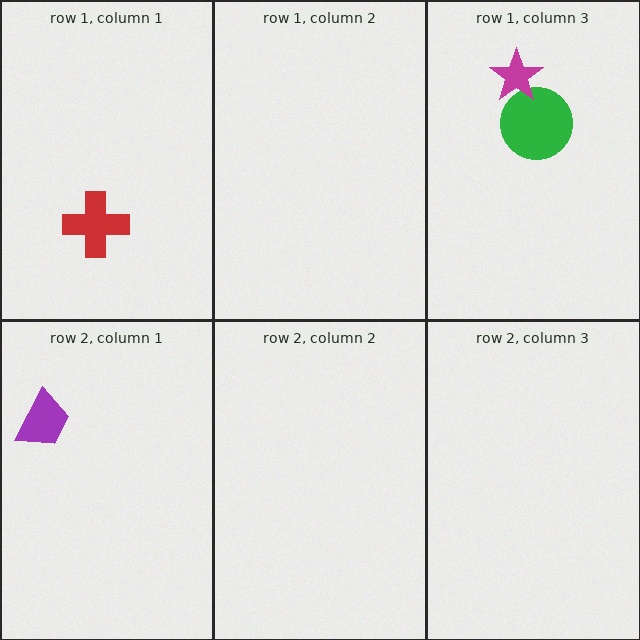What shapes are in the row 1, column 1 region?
The red cross.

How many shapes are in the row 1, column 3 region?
2.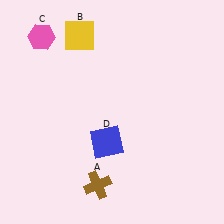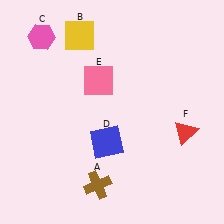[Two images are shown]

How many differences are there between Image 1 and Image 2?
There are 2 differences between the two images.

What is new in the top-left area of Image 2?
A pink square (E) was added in the top-left area of Image 2.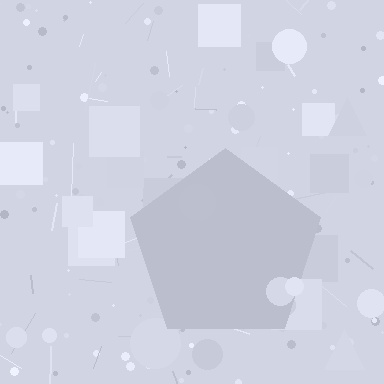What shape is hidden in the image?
A pentagon is hidden in the image.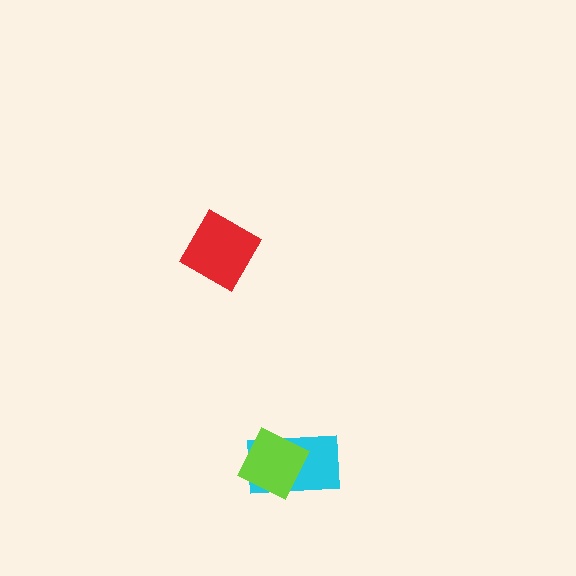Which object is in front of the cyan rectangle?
The lime square is in front of the cyan rectangle.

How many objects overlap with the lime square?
1 object overlaps with the lime square.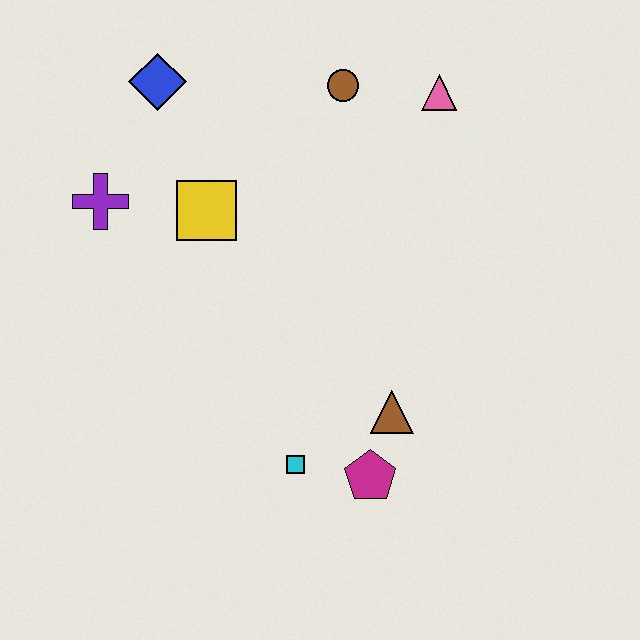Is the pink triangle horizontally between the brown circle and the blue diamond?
No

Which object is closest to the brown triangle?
The magenta pentagon is closest to the brown triangle.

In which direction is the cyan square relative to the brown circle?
The cyan square is below the brown circle.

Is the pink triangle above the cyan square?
Yes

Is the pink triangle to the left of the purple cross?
No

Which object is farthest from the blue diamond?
The magenta pentagon is farthest from the blue diamond.